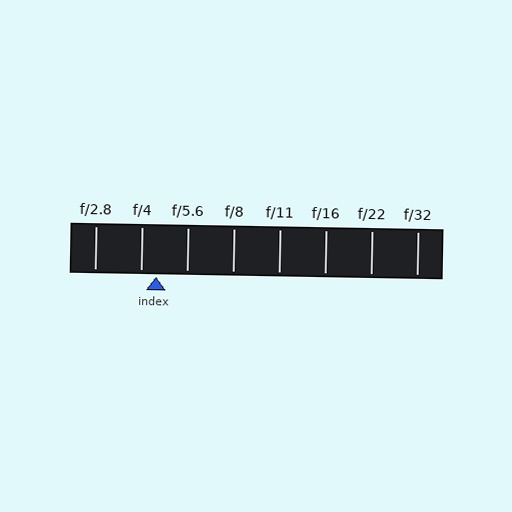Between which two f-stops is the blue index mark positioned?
The index mark is between f/4 and f/5.6.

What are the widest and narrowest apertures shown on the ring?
The widest aperture shown is f/2.8 and the narrowest is f/32.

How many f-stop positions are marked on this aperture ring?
There are 8 f-stop positions marked.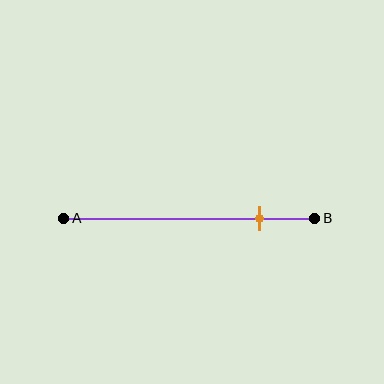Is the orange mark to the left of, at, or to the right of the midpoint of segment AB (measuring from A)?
The orange mark is to the right of the midpoint of segment AB.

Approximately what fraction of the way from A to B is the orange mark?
The orange mark is approximately 80% of the way from A to B.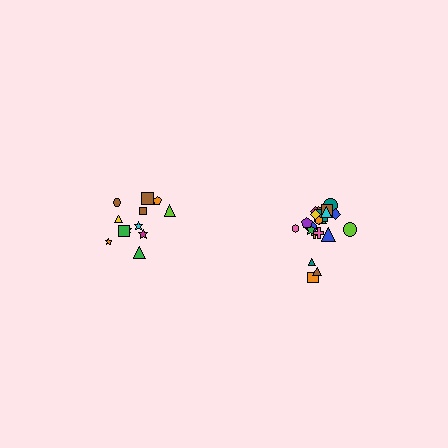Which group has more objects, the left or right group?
The right group.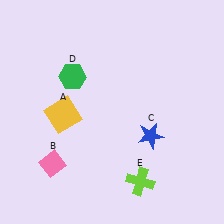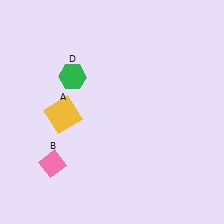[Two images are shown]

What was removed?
The blue star (C), the lime cross (E) were removed in Image 2.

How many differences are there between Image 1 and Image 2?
There are 2 differences between the two images.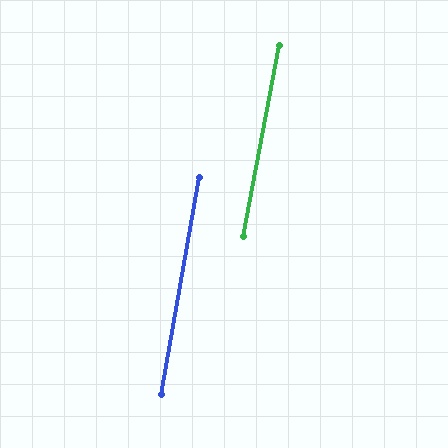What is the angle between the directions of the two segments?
Approximately 1 degree.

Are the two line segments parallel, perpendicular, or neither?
Parallel — their directions differ by only 0.5°.